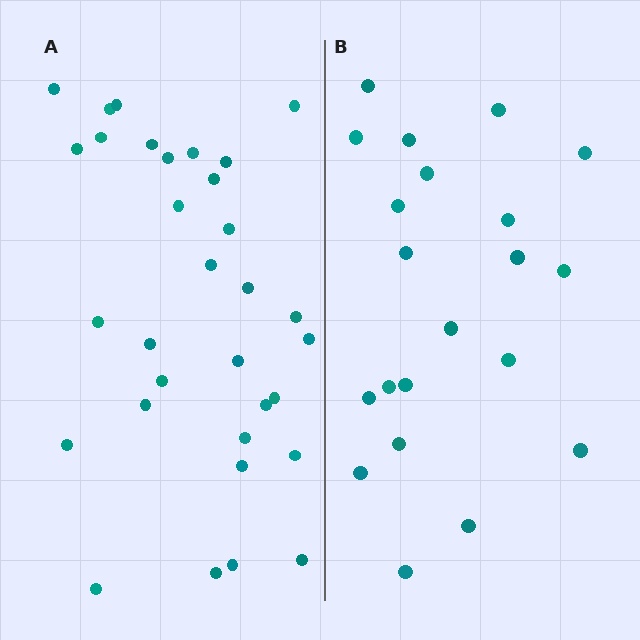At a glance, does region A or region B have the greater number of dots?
Region A (the left region) has more dots.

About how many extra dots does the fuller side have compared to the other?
Region A has roughly 12 or so more dots than region B.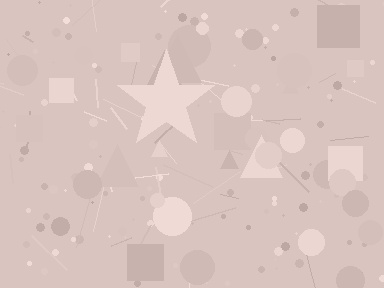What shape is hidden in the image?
A star is hidden in the image.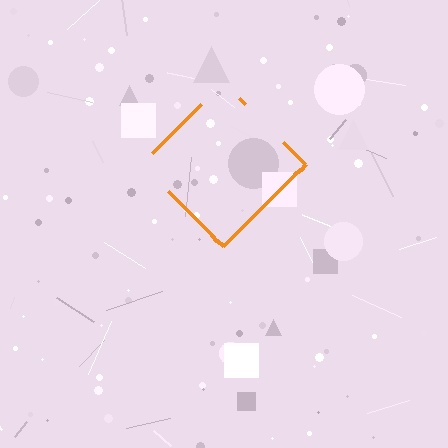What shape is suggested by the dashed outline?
The dashed outline suggests a diamond.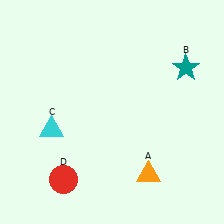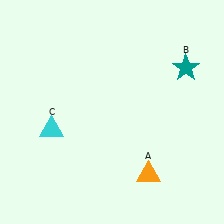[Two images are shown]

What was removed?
The red circle (D) was removed in Image 2.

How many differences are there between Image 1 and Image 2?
There is 1 difference between the two images.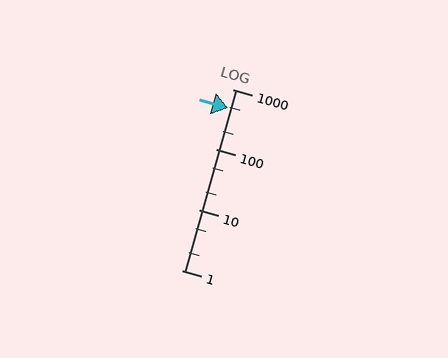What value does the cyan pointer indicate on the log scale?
The pointer indicates approximately 480.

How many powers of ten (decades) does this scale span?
The scale spans 3 decades, from 1 to 1000.